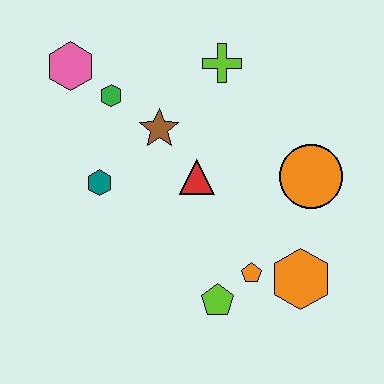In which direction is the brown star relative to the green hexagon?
The brown star is to the right of the green hexagon.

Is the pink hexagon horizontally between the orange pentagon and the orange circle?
No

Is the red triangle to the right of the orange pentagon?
No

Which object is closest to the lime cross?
The brown star is closest to the lime cross.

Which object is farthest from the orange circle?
The pink hexagon is farthest from the orange circle.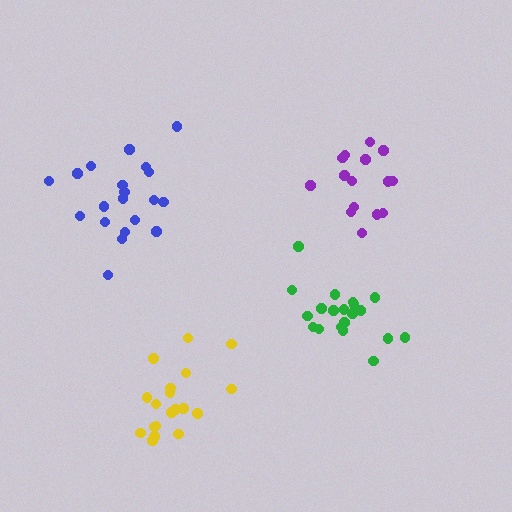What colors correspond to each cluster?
The clusters are colored: green, yellow, purple, blue.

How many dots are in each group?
Group 1: 20 dots, Group 2: 20 dots, Group 3: 15 dots, Group 4: 20 dots (75 total).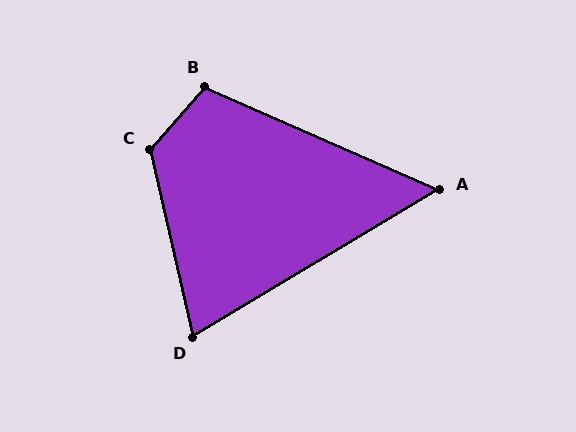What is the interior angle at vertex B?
Approximately 108 degrees (obtuse).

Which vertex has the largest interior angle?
C, at approximately 125 degrees.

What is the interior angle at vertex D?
Approximately 72 degrees (acute).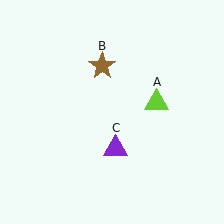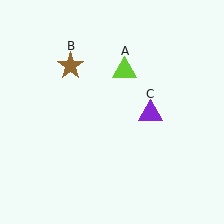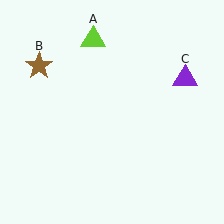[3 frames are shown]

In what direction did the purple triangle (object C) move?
The purple triangle (object C) moved up and to the right.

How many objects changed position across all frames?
3 objects changed position: lime triangle (object A), brown star (object B), purple triangle (object C).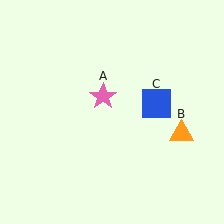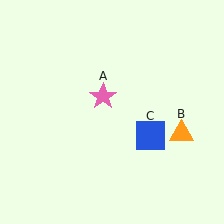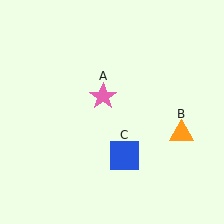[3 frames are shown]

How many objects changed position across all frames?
1 object changed position: blue square (object C).